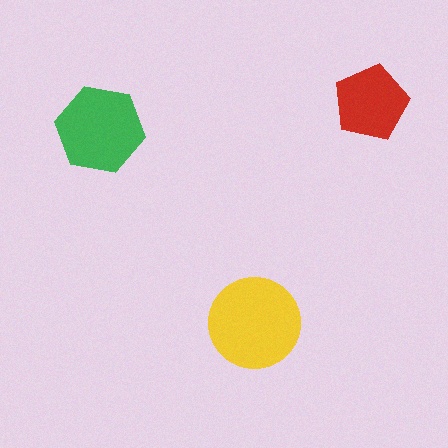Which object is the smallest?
The red pentagon.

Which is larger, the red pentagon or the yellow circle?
The yellow circle.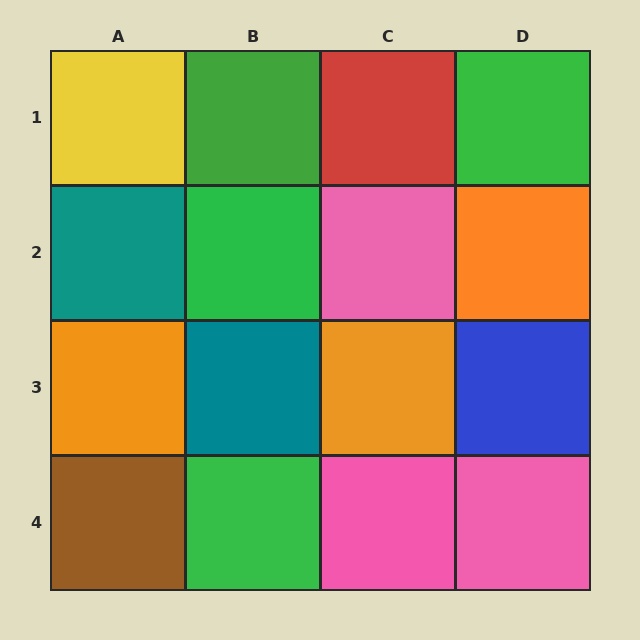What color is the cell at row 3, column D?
Blue.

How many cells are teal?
2 cells are teal.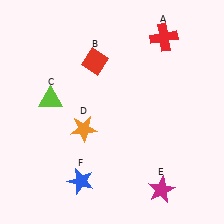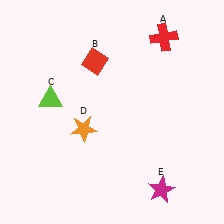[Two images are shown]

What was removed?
The blue star (F) was removed in Image 2.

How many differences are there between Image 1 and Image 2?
There is 1 difference between the two images.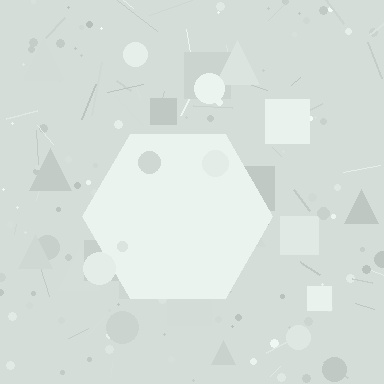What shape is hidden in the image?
A hexagon is hidden in the image.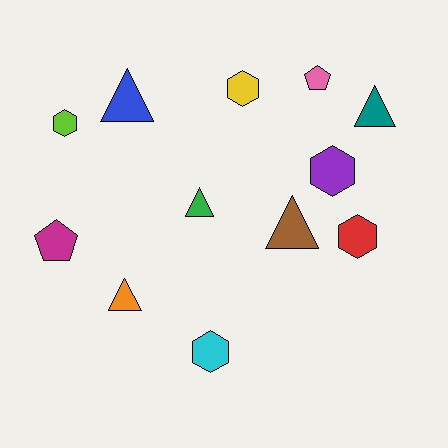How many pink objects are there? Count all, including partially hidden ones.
There is 1 pink object.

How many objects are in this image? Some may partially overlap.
There are 12 objects.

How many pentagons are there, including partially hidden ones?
There are 2 pentagons.